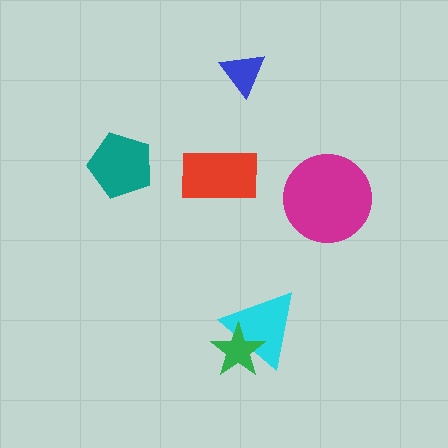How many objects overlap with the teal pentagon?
0 objects overlap with the teal pentagon.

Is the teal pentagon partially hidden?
No, no other shape covers it.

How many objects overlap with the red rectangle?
0 objects overlap with the red rectangle.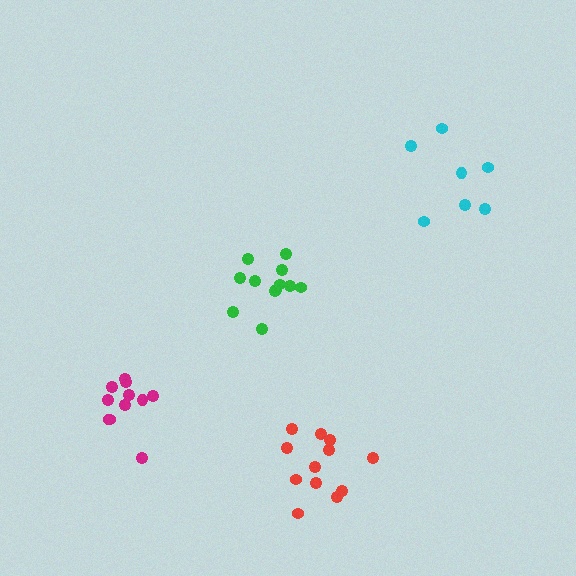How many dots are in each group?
Group 1: 12 dots, Group 2: 12 dots, Group 3: 7 dots, Group 4: 11 dots (42 total).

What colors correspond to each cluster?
The clusters are colored: red, green, cyan, magenta.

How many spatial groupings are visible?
There are 4 spatial groupings.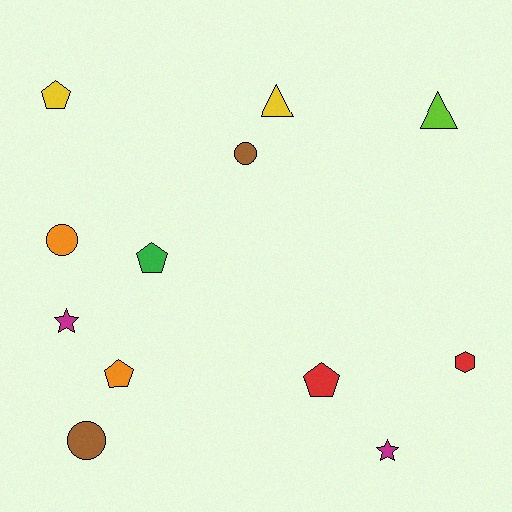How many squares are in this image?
There are no squares.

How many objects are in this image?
There are 12 objects.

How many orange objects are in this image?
There are 2 orange objects.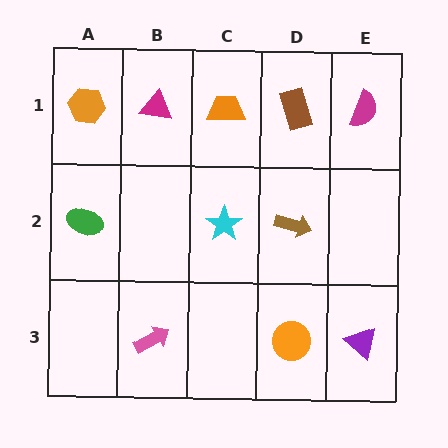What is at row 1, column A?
An orange hexagon.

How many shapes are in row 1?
5 shapes.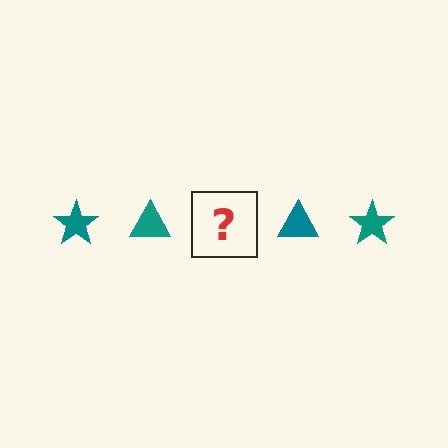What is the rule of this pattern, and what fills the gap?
The rule is that the pattern cycles through star, triangle shapes in teal. The gap should be filled with a teal star.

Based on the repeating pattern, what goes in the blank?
The blank should be a teal star.